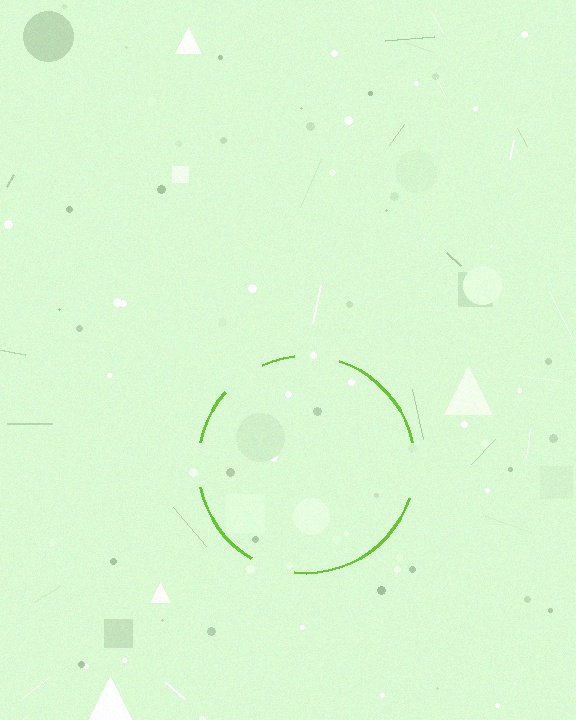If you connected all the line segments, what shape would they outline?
They would outline a circle.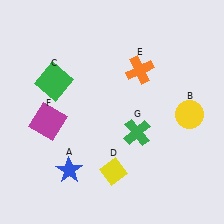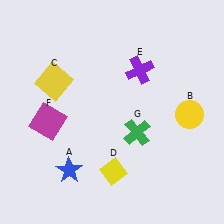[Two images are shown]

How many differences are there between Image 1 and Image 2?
There are 2 differences between the two images.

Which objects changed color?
C changed from green to yellow. E changed from orange to purple.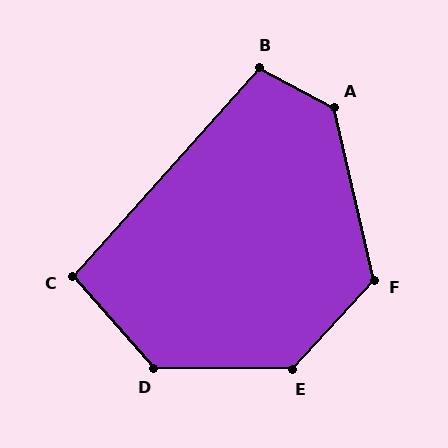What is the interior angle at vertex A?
Approximately 131 degrees (obtuse).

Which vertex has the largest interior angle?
E, at approximately 132 degrees.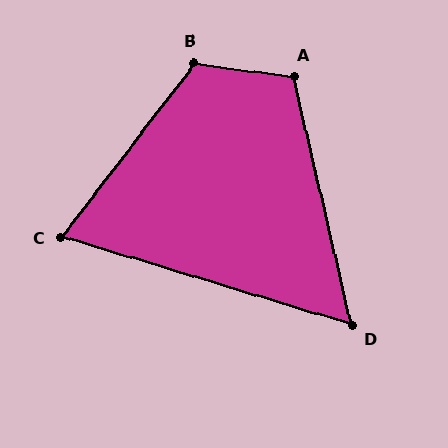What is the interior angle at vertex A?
Approximately 110 degrees (obtuse).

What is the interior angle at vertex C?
Approximately 70 degrees (acute).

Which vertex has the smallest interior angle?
D, at approximately 60 degrees.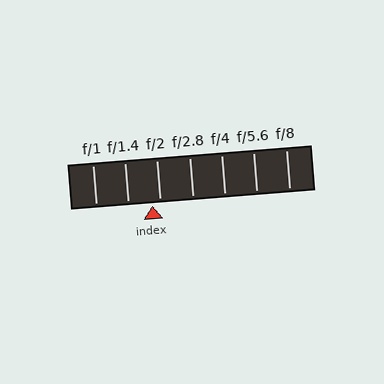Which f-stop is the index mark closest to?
The index mark is closest to f/2.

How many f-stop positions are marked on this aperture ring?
There are 7 f-stop positions marked.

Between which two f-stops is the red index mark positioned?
The index mark is between f/1.4 and f/2.